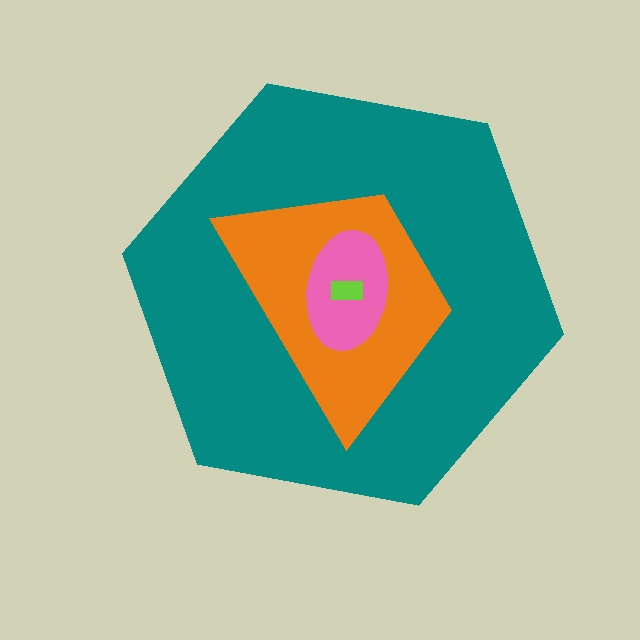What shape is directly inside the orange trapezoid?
The pink ellipse.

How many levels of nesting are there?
4.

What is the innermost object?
The lime rectangle.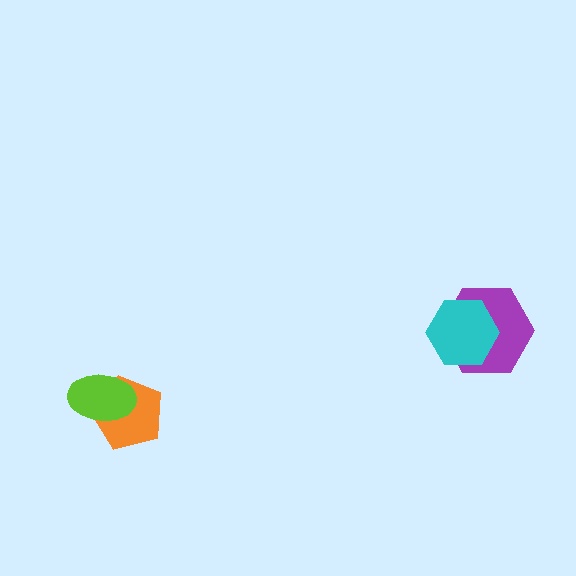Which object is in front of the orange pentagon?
The lime ellipse is in front of the orange pentagon.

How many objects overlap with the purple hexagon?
1 object overlaps with the purple hexagon.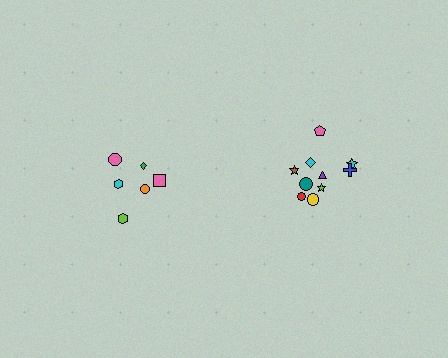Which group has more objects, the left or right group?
The right group.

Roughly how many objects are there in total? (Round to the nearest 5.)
Roughly 15 objects in total.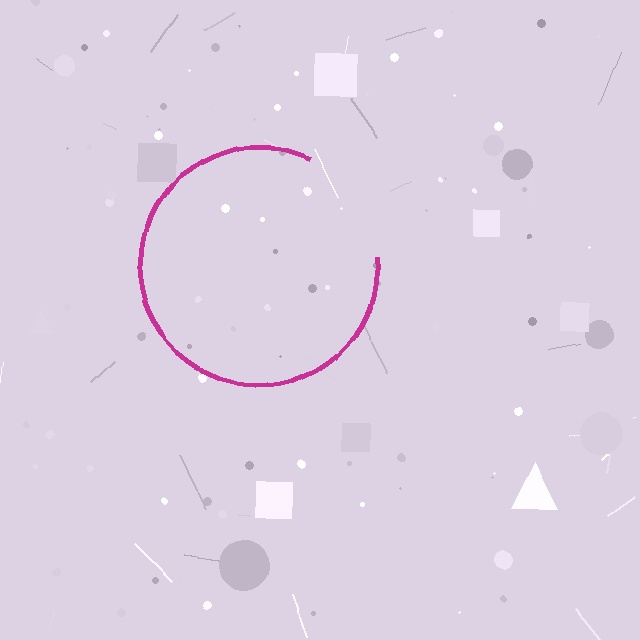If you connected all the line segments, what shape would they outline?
They would outline a circle.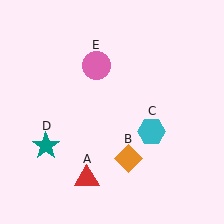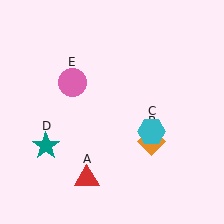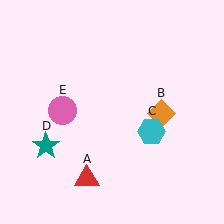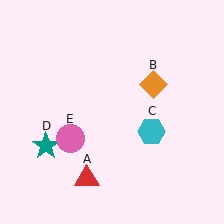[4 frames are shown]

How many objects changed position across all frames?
2 objects changed position: orange diamond (object B), pink circle (object E).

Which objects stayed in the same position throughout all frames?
Red triangle (object A) and cyan hexagon (object C) and teal star (object D) remained stationary.